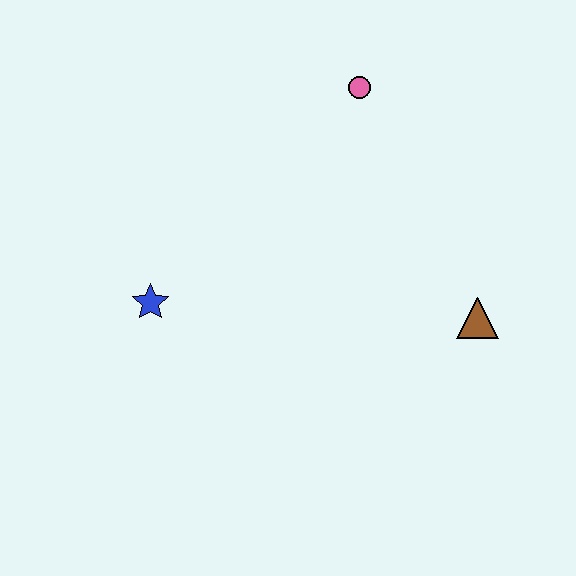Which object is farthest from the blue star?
The brown triangle is farthest from the blue star.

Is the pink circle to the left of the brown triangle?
Yes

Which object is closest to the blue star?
The pink circle is closest to the blue star.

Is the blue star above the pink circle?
No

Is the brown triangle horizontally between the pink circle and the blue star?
No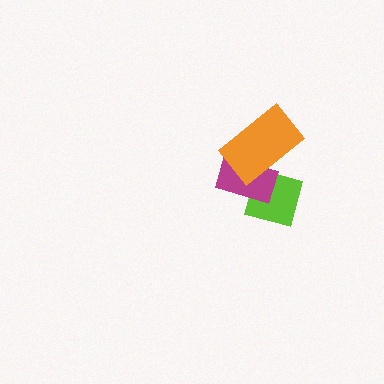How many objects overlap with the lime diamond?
2 objects overlap with the lime diamond.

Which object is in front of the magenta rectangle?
The orange rectangle is in front of the magenta rectangle.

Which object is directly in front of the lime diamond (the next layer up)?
The magenta rectangle is directly in front of the lime diamond.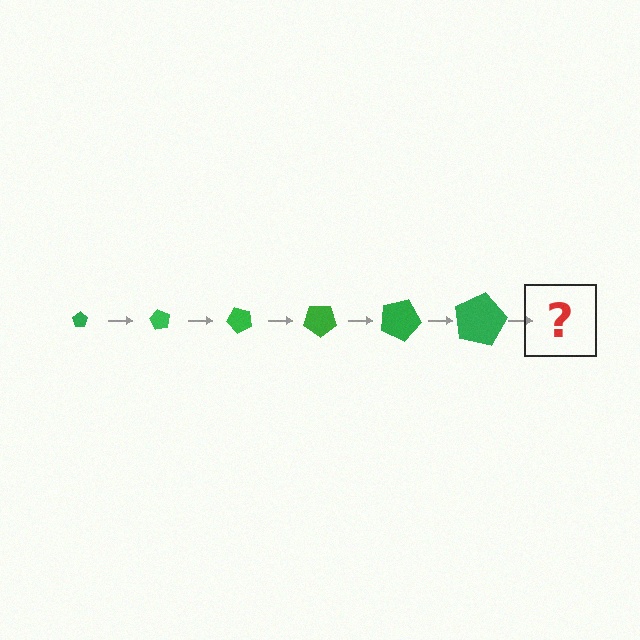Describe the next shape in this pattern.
It should be a pentagon, larger than the previous one and rotated 360 degrees from the start.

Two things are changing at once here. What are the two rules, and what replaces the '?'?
The two rules are that the pentagon grows larger each step and it rotates 60 degrees each step. The '?' should be a pentagon, larger than the previous one and rotated 360 degrees from the start.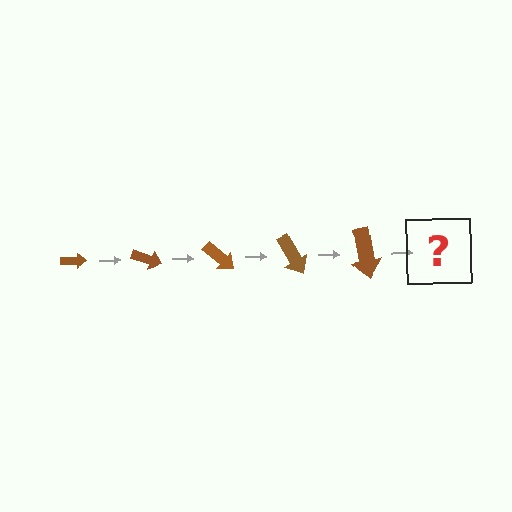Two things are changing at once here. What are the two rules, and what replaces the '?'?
The two rules are that the arrow grows larger each step and it rotates 20 degrees each step. The '?' should be an arrow, larger than the previous one and rotated 100 degrees from the start.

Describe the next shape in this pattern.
It should be an arrow, larger than the previous one and rotated 100 degrees from the start.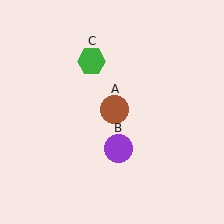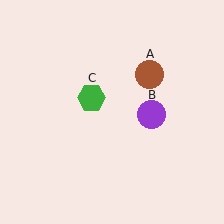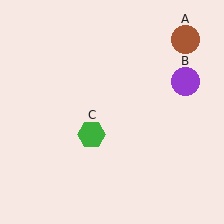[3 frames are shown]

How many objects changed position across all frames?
3 objects changed position: brown circle (object A), purple circle (object B), green hexagon (object C).